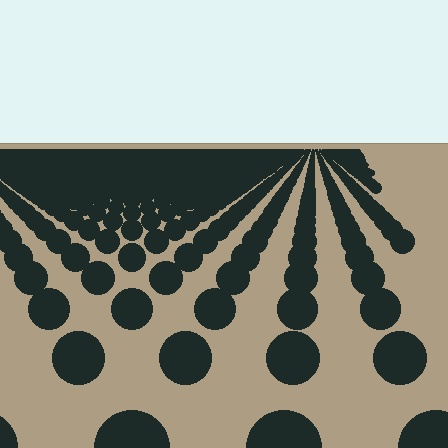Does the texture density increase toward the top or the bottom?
Density increases toward the top.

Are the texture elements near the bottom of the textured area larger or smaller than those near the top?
Larger. Near the bottom, elements are closer to the viewer and appear at a bigger on-screen size.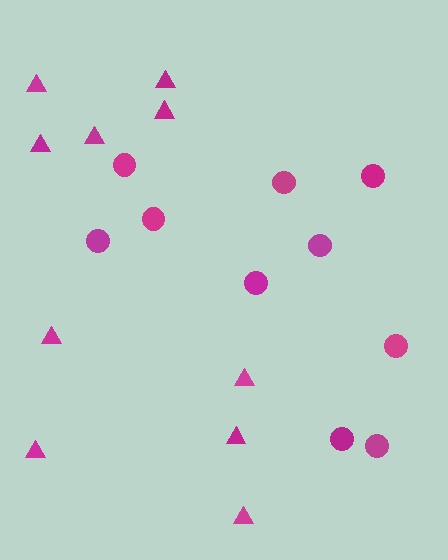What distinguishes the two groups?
There are 2 groups: one group of circles (10) and one group of triangles (10).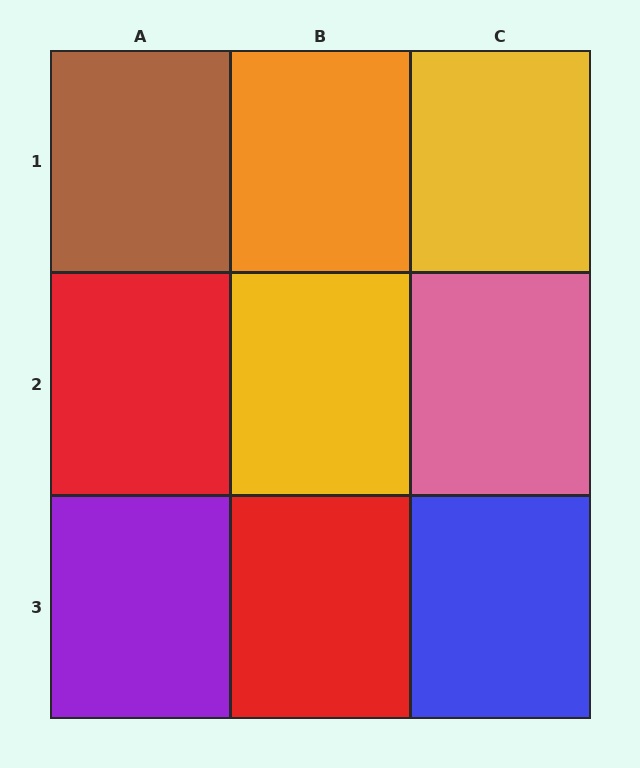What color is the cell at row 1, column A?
Brown.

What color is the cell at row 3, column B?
Red.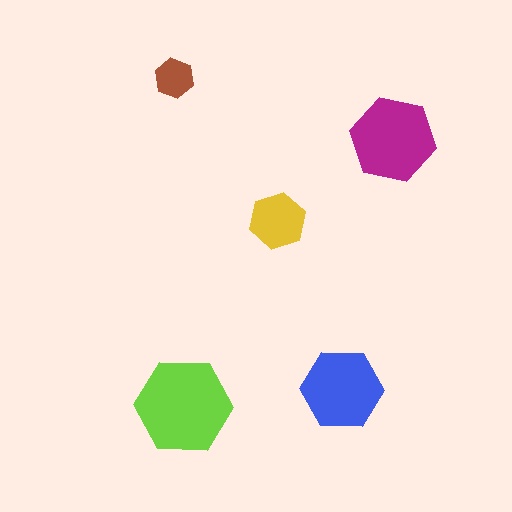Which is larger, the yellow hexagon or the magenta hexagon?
The magenta one.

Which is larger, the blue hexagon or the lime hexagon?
The lime one.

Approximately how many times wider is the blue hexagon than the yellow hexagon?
About 1.5 times wider.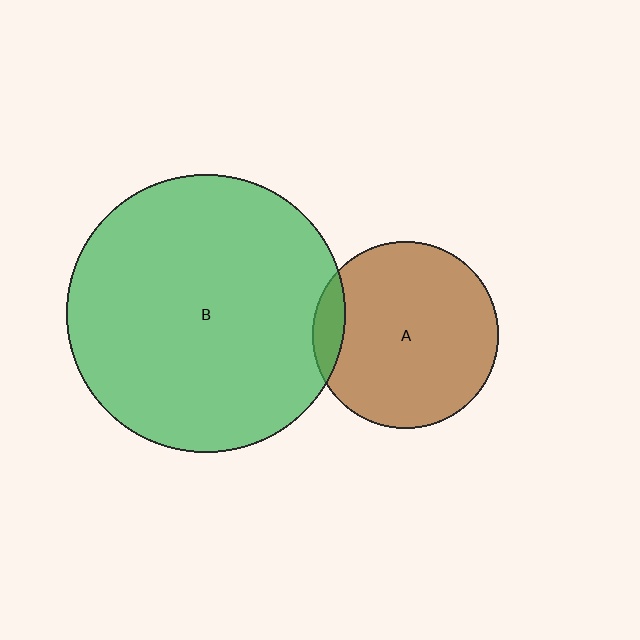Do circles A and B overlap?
Yes.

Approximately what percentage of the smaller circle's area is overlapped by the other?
Approximately 10%.